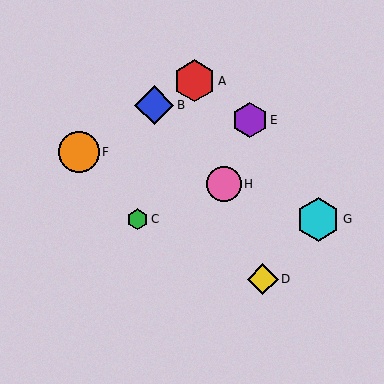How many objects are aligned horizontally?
2 objects (C, G) are aligned horizontally.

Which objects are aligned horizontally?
Objects C, G are aligned horizontally.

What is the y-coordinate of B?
Object B is at y≈105.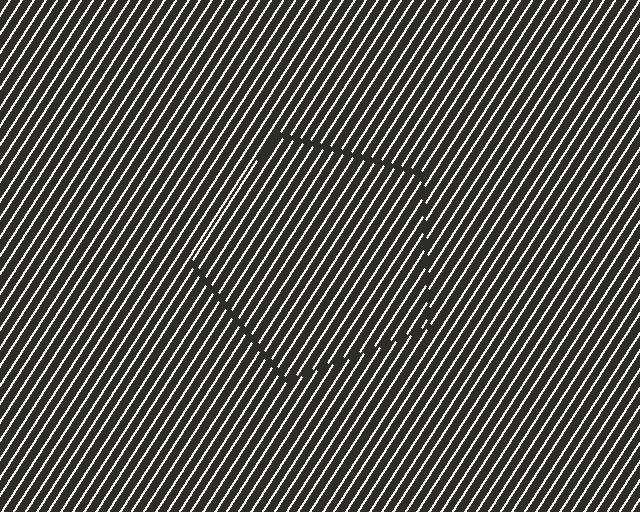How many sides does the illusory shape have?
5 sides — the line-ends trace a pentagon.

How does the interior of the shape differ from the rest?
The interior of the shape contains the same grating, shifted by half a period — the contour is defined by the phase discontinuity where line-ends from the inner and outer gratings abut.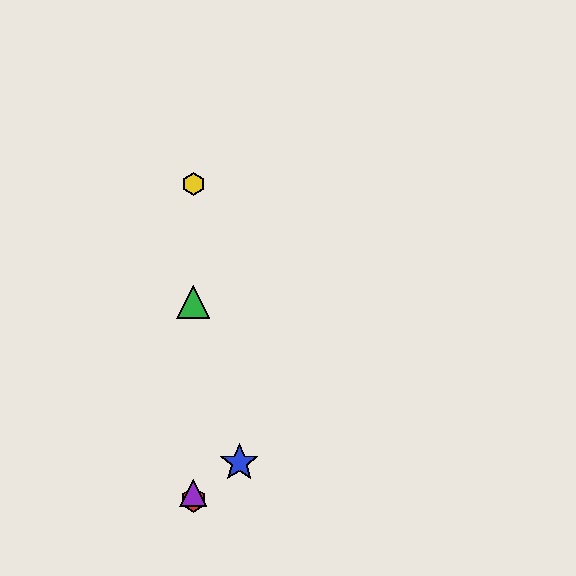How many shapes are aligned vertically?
4 shapes (the red hexagon, the green triangle, the yellow hexagon, the purple triangle) are aligned vertically.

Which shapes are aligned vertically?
The red hexagon, the green triangle, the yellow hexagon, the purple triangle are aligned vertically.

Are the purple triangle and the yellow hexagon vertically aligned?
Yes, both are at x≈193.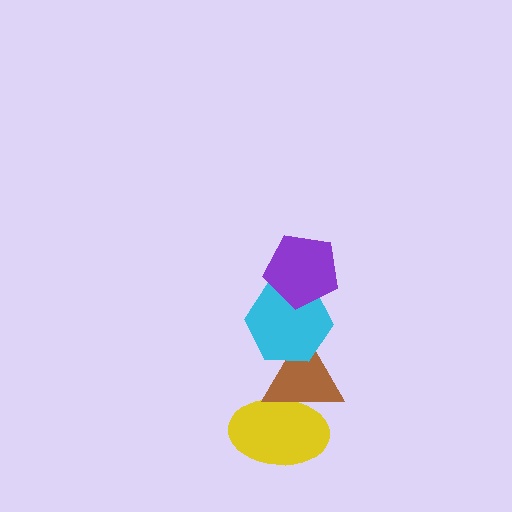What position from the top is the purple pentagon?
The purple pentagon is 1st from the top.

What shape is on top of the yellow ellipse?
The brown triangle is on top of the yellow ellipse.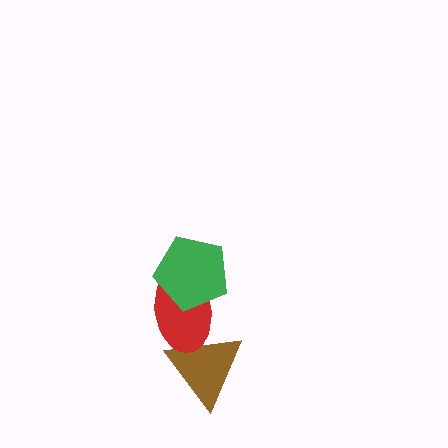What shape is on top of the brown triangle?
The red ellipse is on top of the brown triangle.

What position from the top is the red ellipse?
The red ellipse is 2nd from the top.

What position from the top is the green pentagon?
The green pentagon is 1st from the top.